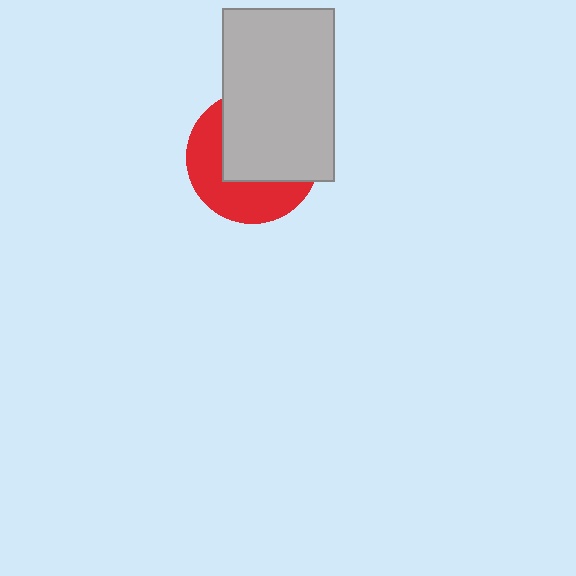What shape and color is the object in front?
The object in front is a light gray rectangle.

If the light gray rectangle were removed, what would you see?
You would see the complete red circle.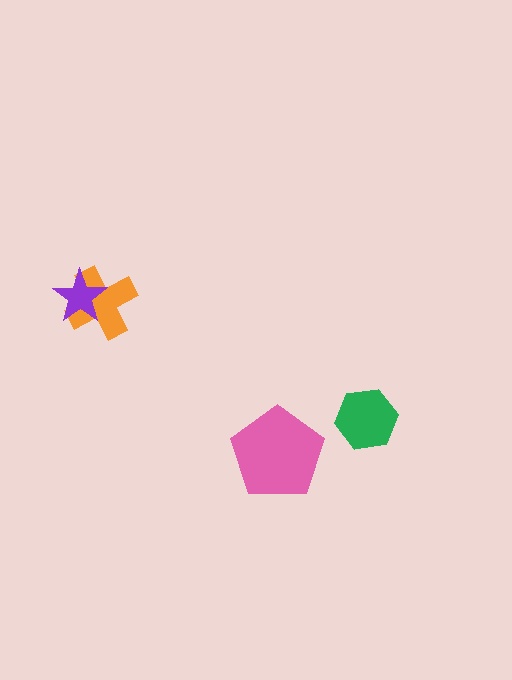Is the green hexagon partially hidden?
No, no other shape covers it.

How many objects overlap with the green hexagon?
0 objects overlap with the green hexagon.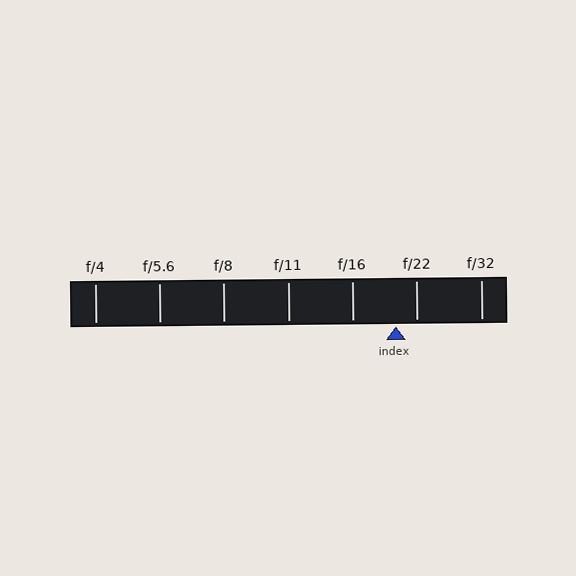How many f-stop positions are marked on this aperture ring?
There are 7 f-stop positions marked.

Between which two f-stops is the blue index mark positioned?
The index mark is between f/16 and f/22.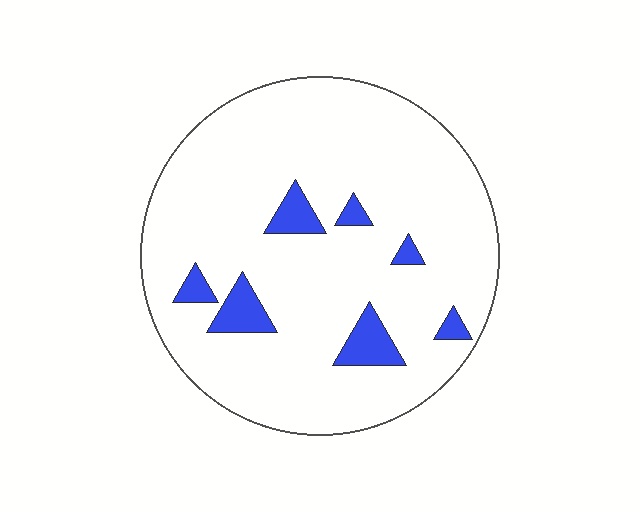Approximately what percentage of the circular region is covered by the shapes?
Approximately 10%.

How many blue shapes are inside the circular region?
7.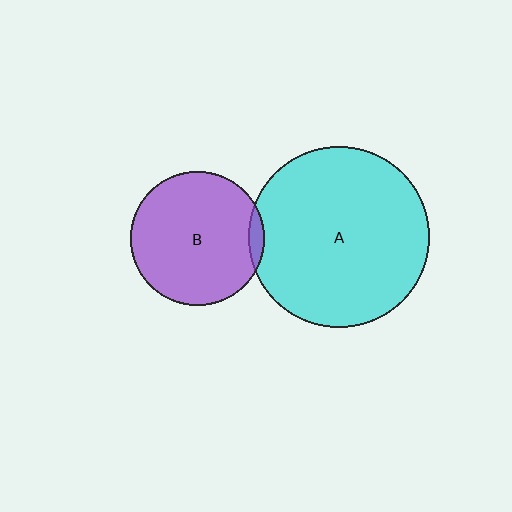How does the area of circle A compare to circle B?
Approximately 1.8 times.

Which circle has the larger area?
Circle A (cyan).